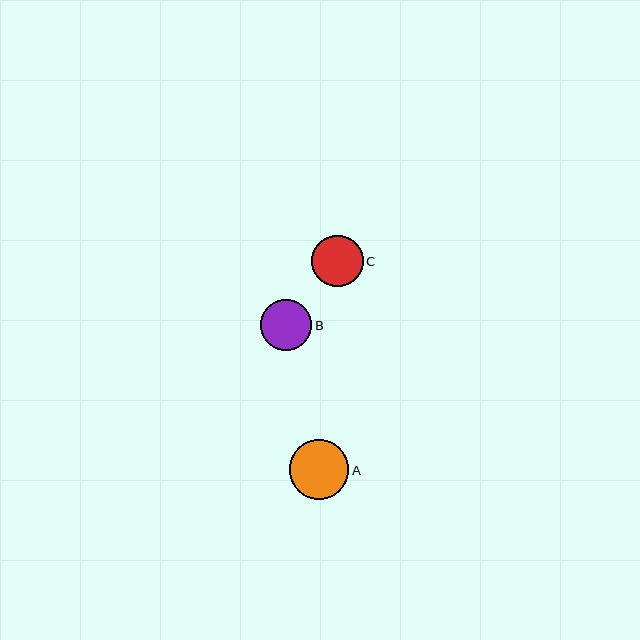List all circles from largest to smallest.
From largest to smallest: A, C, B.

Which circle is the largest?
Circle A is the largest with a size of approximately 59 pixels.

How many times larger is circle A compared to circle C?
Circle A is approximately 1.2 times the size of circle C.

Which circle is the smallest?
Circle B is the smallest with a size of approximately 51 pixels.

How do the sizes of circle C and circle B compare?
Circle C and circle B are approximately the same size.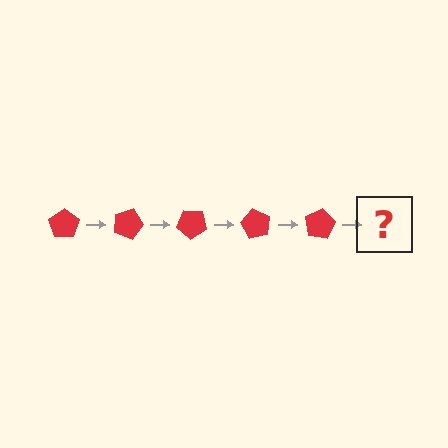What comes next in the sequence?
The next element should be a red pentagon rotated 100 degrees.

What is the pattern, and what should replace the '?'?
The pattern is that the pentagon rotates 20 degrees each step. The '?' should be a red pentagon rotated 100 degrees.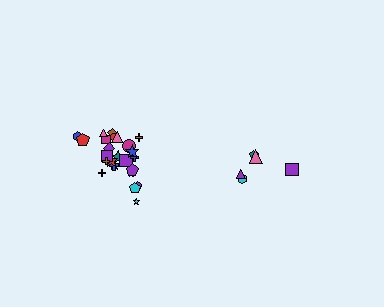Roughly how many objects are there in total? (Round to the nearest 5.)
Roughly 30 objects in total.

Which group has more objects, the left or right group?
The left group.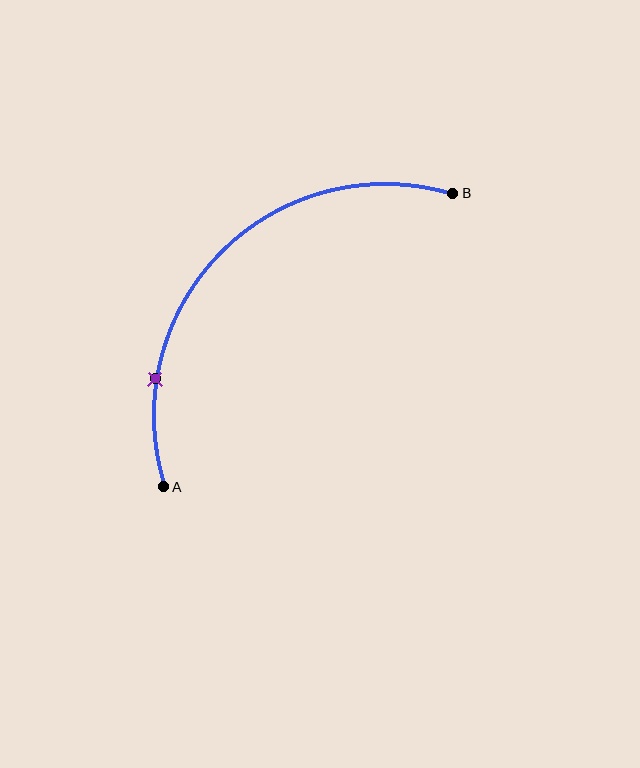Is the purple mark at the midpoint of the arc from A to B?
No. The purple mark lies on the arc but is closer to endpoint A. The arc midpoint would be at the point on the curve equidistant along the arc from both A and B.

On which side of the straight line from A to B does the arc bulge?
The arc bulges above and to the left of the straight line connecting A and B.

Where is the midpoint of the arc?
The arc midpoint is the point on the curve farthest from the straight line joining A and B. It sits above and to the left of that line.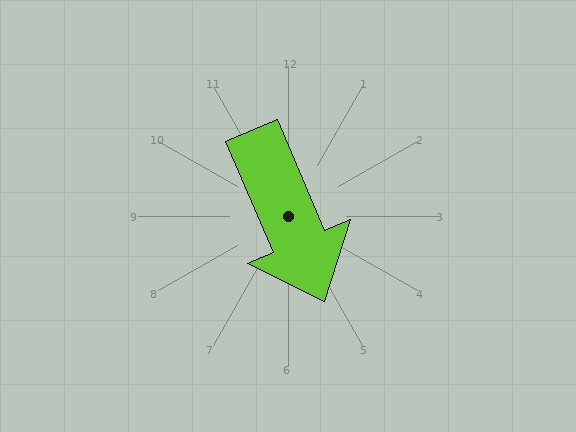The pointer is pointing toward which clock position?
Roughly 5 o'clock.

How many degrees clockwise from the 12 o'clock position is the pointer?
Approximately 157 degrees.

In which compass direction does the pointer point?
Southeast.